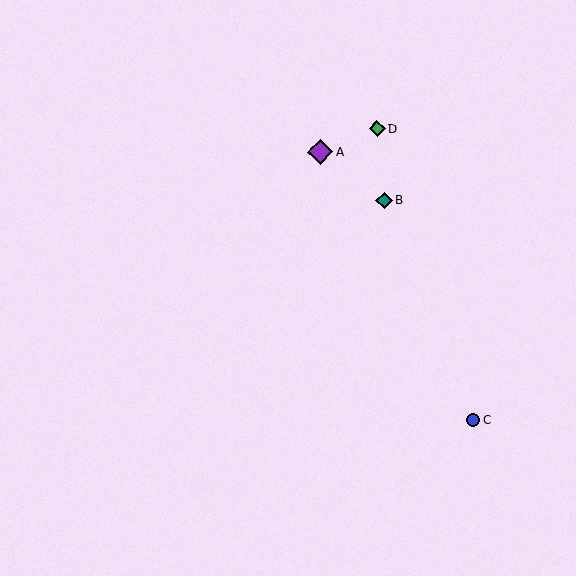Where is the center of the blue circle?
The center of the blue circle is at (473, 420).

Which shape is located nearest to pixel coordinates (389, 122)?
The green diamond (labeled D) at (377, 129) is nearest to that location.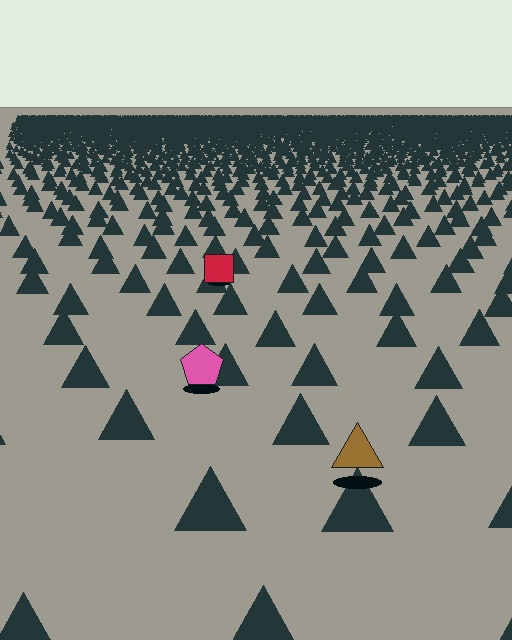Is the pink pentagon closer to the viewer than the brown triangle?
No. The brown triangle is closer — you can tell from the texture gradient: the ground texture is coarser near it.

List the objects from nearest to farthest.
From nearest to farthest: the brown triangle, the pink pentagon, the red square.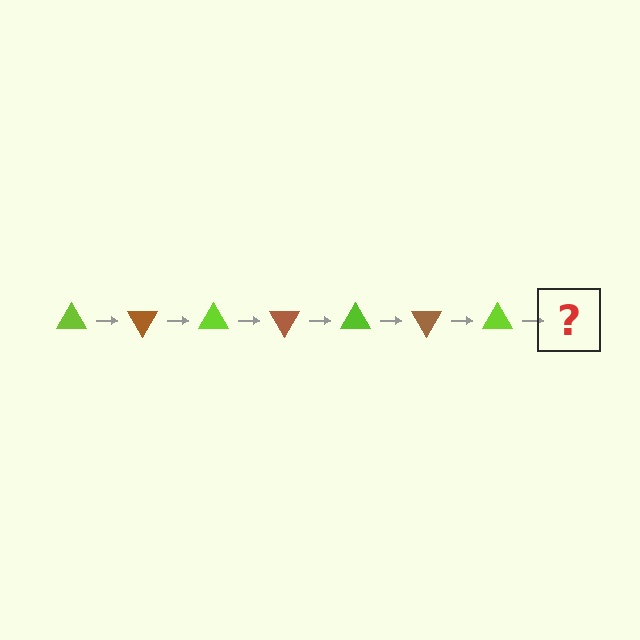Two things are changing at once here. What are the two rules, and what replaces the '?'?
The two rules are that it rotates 60 degrees each step and the color cycles through lime and brown. The '?' should be a brown triangle, rotated 420 degrees from the start.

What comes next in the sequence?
The next element should be a brown triangle, rotated 420 degrees from the start.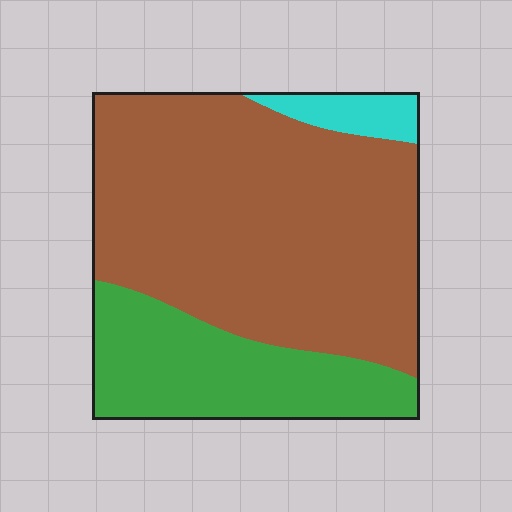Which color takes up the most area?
Brown, at roughly 70%.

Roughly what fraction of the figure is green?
Green covers 27% of the figure.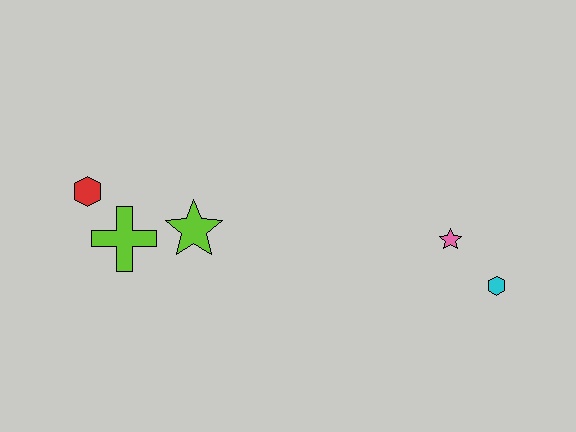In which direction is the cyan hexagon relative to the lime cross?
The cyan hexagon is to the right of the lime cross.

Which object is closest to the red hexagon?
The lime cross is closest to the red hexagon.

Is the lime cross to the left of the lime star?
Yes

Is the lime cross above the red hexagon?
No